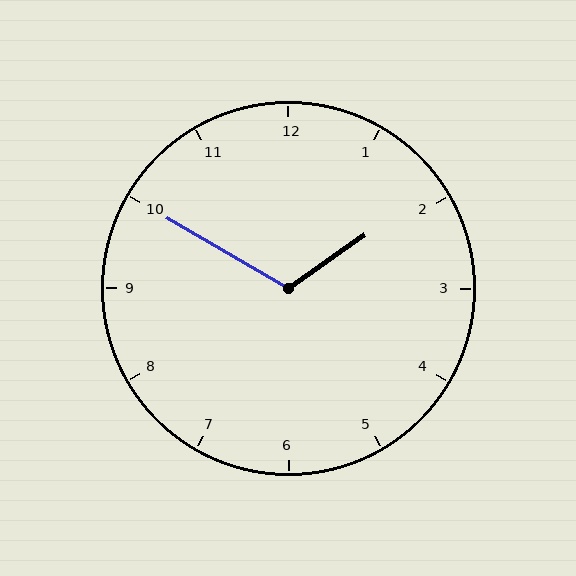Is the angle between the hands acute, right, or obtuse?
It is obtuse.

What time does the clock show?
1:50.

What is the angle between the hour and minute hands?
Approximately 115 degrees.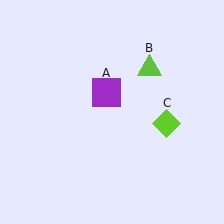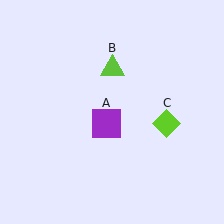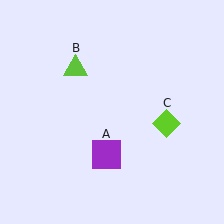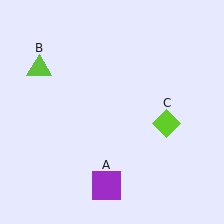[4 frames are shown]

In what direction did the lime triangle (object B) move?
The lime triangle (object B) moved left.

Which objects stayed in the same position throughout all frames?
Lime diamond (object C) remained stationary.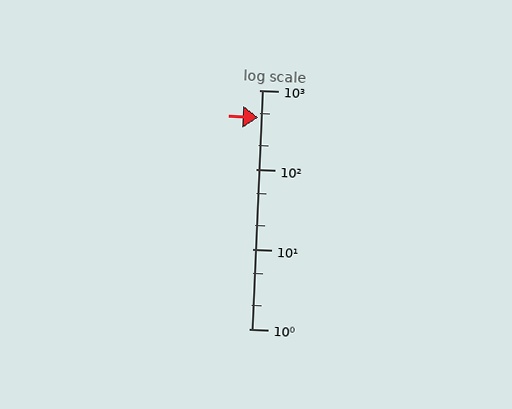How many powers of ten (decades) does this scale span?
The scale spans 3 decades, from 1 to 1000.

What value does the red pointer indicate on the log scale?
The pointer indicates approximately 450.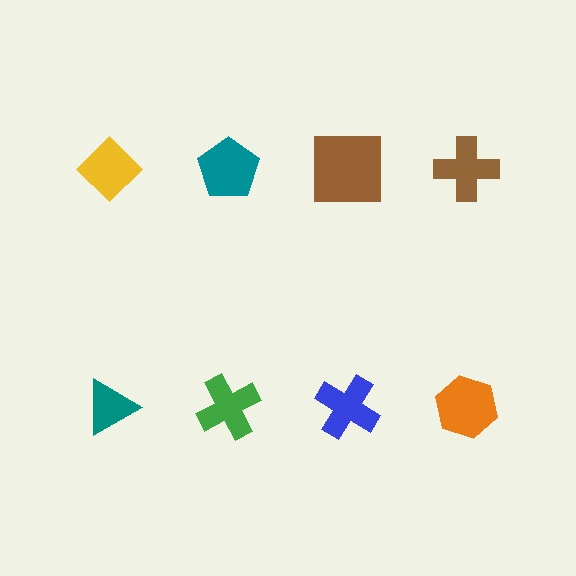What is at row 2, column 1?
A teal triangle.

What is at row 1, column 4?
A brown cross.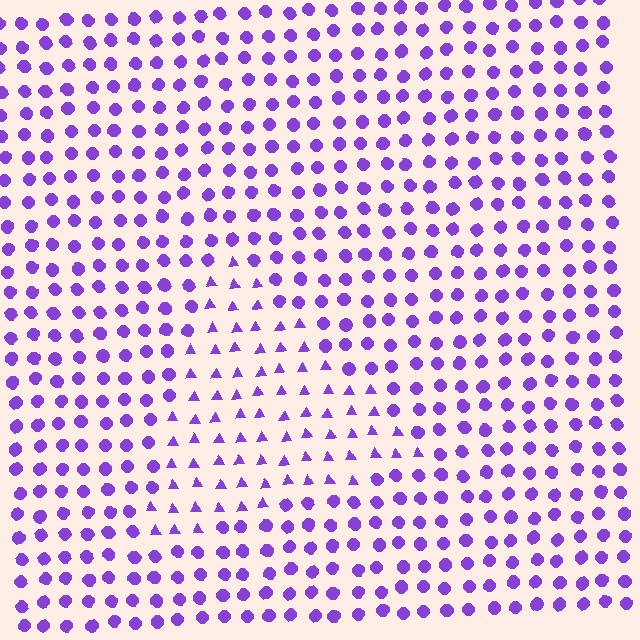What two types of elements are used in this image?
The image uses triangles inside the triangle region and circles outside it.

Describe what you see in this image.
The image is filled with small purple elements arranged in a uniform grid. A triangle-shaped region contains triangles, while the surrounding area contains circles. The boundary is defined purely by the change in element shape.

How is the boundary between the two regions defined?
The boundary is defined by a change in element shape: triangles inside vs. circles outside. All elements share the same color and spacing.